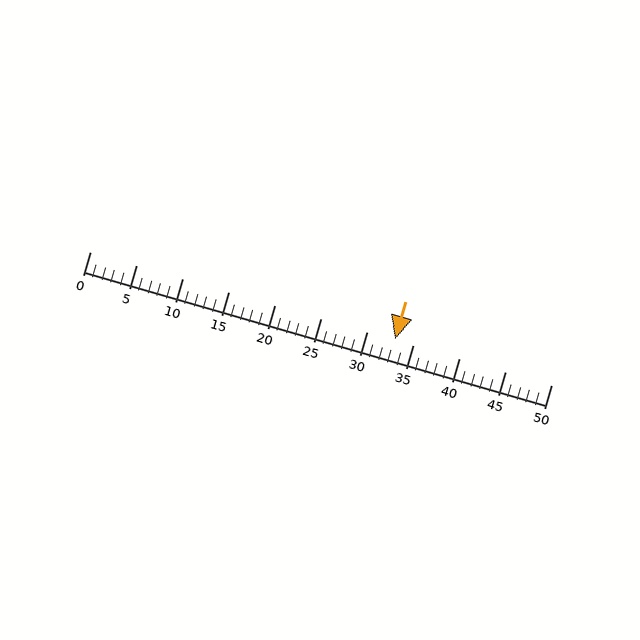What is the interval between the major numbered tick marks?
The major tick marks are spaced 5 units apart.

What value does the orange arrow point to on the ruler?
The orange arrow points to approximately 33.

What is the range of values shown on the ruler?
The ruler shows values from 0 to 50.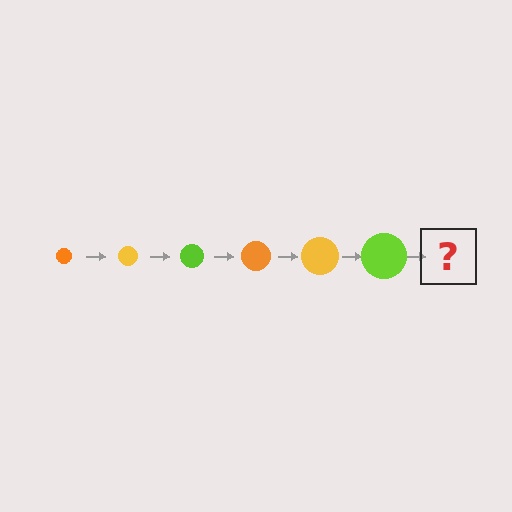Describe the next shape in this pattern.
It should be an orange circle, larger than the previous one.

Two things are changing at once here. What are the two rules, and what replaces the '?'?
The two rules are that the circle grows larger each step and the color cycles through orange, yellow, and lime. The '?' should be an orange circle, larger than the previous one.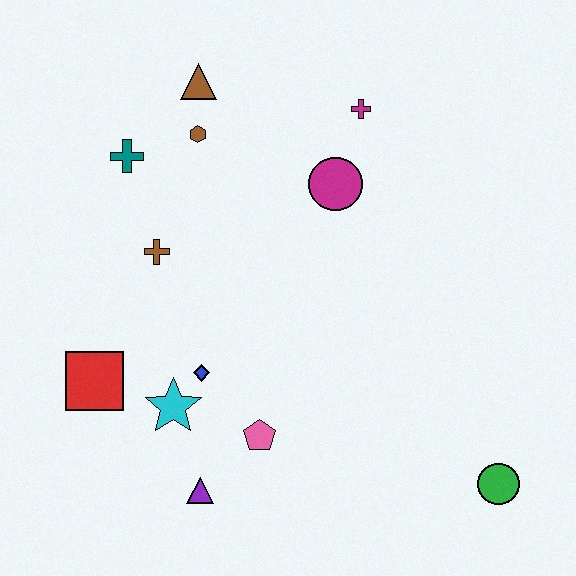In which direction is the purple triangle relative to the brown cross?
The purple triangle is below the brown cross.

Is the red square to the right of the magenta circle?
No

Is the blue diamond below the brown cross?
Yes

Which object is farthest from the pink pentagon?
The brown triangle is farthest from the pink pentagon.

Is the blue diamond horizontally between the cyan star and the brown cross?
No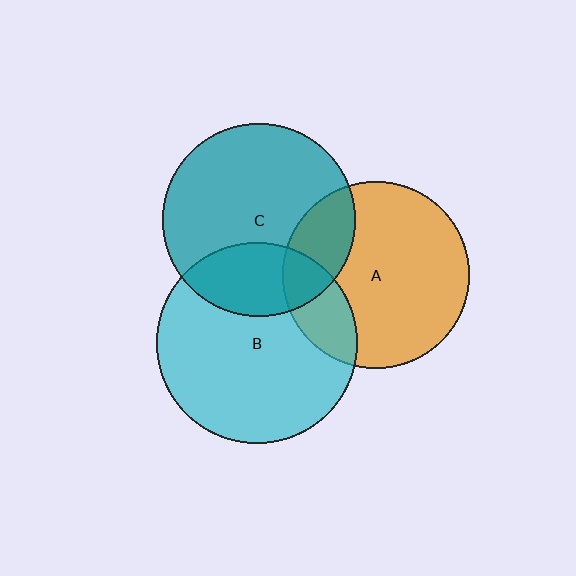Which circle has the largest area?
Circle B (cyan).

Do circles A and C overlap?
Yes.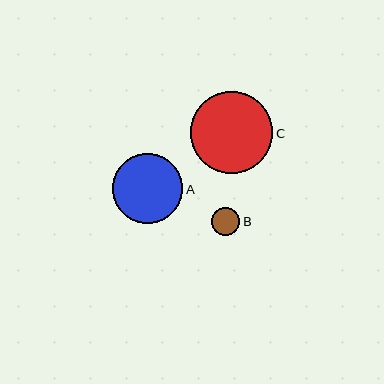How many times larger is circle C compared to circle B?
Circle C is approximately 2.9 times the size of circle B.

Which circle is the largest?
Circle C is the largest with a size of approximately 82 pixels.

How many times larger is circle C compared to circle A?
Circle C is approximately 1.2 times the size of circle A.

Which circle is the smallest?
Circle B is the smallest with a size of approximately 28 pixels.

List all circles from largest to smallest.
From largest to smallest: C, A, B.